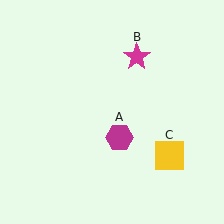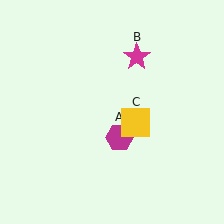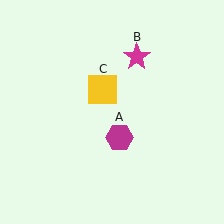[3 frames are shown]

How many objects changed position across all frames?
1 object changed position: yellow square (object C).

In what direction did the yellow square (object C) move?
The yellow square (object C) moved up and to the left.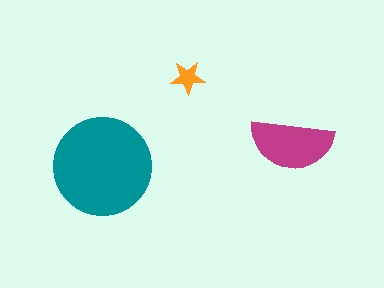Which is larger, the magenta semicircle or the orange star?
The magenta semicircle.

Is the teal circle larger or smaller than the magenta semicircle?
Larger.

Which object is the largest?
The teal circle.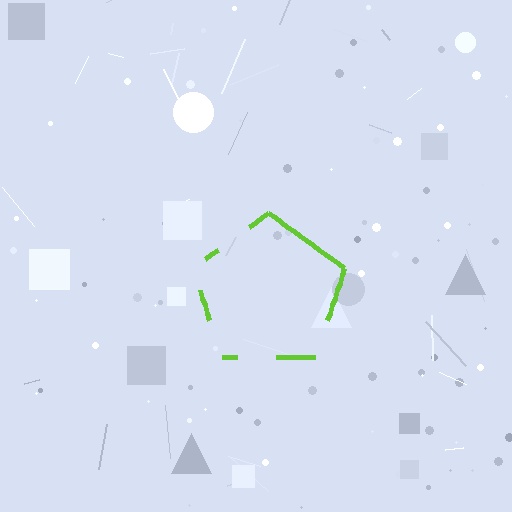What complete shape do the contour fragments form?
The contour fragments form a pentagon.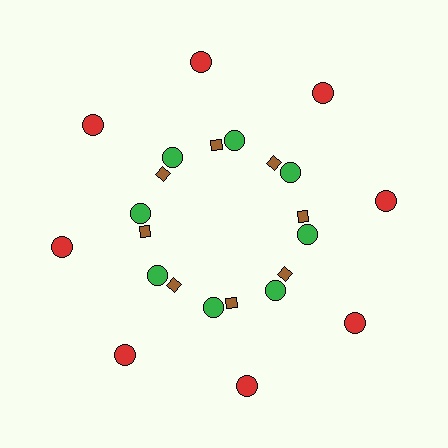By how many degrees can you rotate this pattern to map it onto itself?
The pattern maps onto itself every 45 degrees of rotation.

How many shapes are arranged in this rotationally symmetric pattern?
There are 24 shapes, arranged in 8 groups of 3.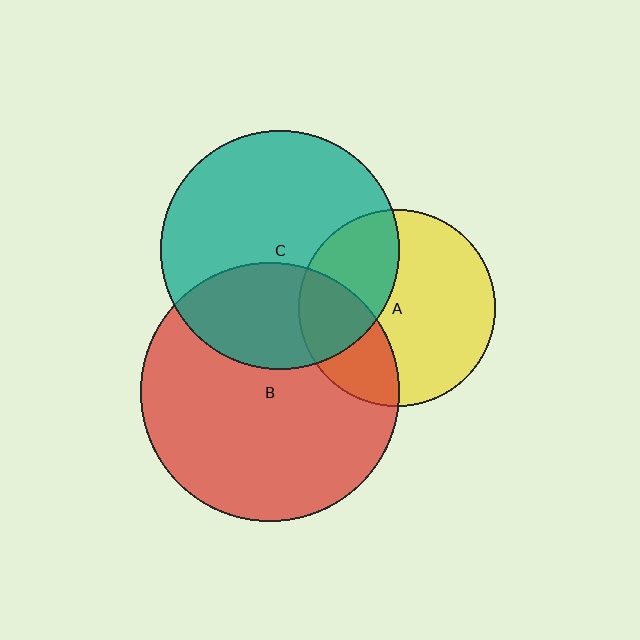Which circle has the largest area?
Circle B (red).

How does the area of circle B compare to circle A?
Approximately 1.7 times.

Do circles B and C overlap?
Yes.